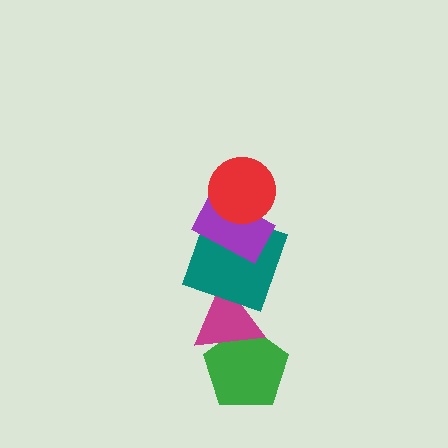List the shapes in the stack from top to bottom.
From top to bottom: the red circle, the purple rectangle, the teal square, the magenta triangle, the green pentagon.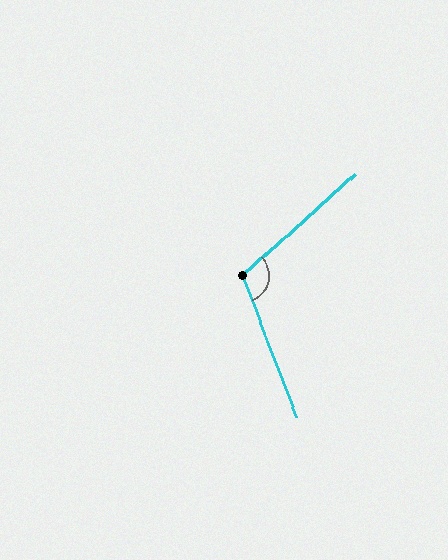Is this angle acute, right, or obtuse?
It is obtuse.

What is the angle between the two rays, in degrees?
Approximately 111 degrees.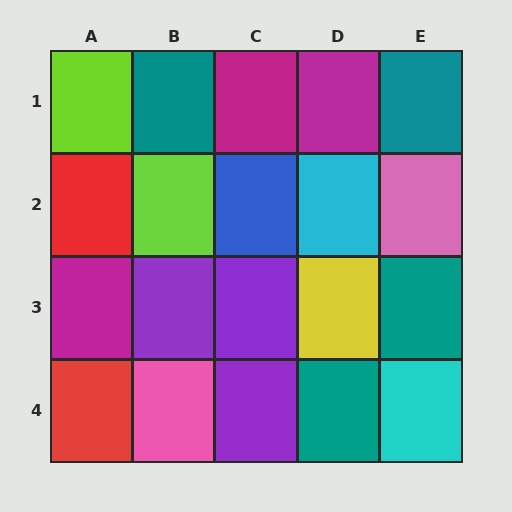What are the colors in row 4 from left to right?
Red, pink, purple, teal, cyan.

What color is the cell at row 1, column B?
Teal.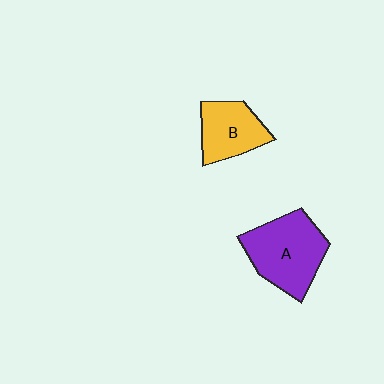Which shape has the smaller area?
Shape B (yellow).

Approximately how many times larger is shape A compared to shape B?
Approximately 1.5 times.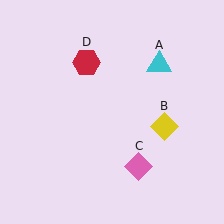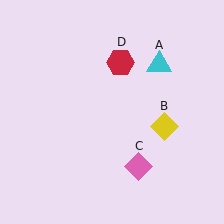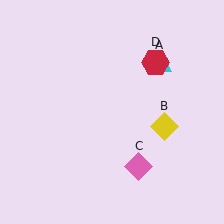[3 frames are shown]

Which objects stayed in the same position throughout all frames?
Cyan triangle (object A) and yellow diamond (object B) and pink diamond (object C) remained stationary.